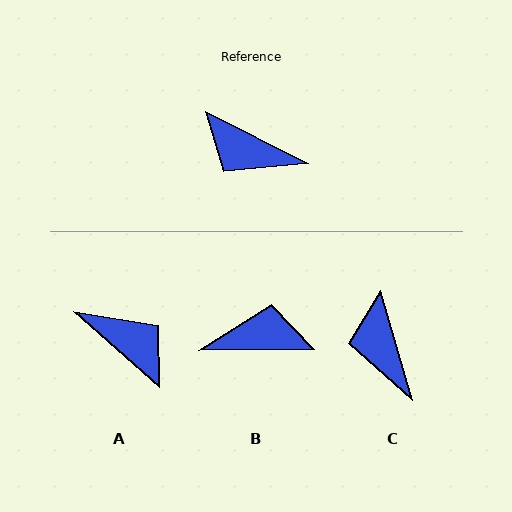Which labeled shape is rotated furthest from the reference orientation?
A, about 165 degrees away.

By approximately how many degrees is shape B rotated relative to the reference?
Approximately 153 degrees clockwise.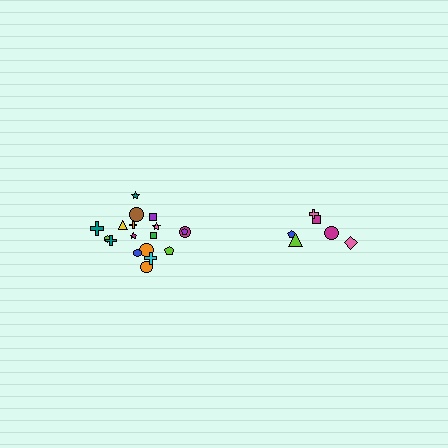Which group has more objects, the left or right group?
The left group.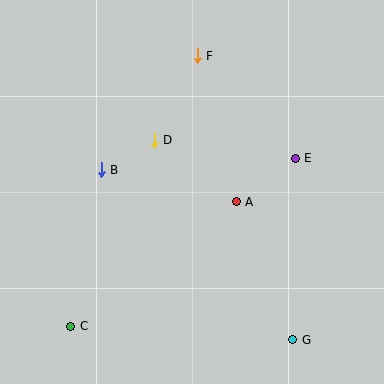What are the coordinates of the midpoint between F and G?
The midpoint between F and G is at (245, 198).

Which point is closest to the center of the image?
Point A at (236, 202) is closest to the center.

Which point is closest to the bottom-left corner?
Point C is closest to the bottom-left corner.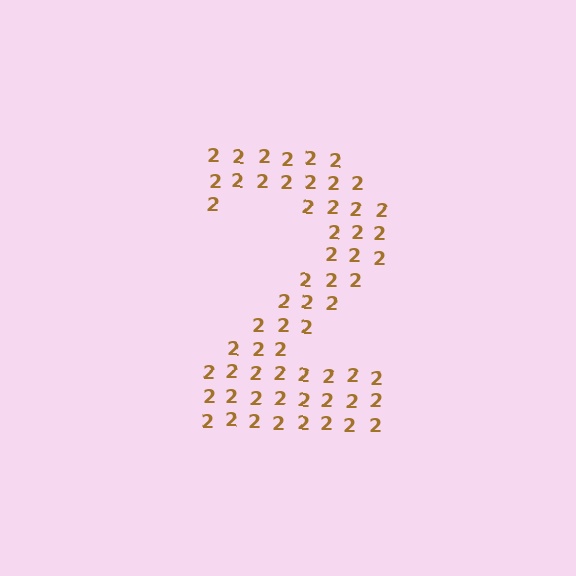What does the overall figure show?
The overall figure shows the digit 2.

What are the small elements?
The small elements are digit 2's.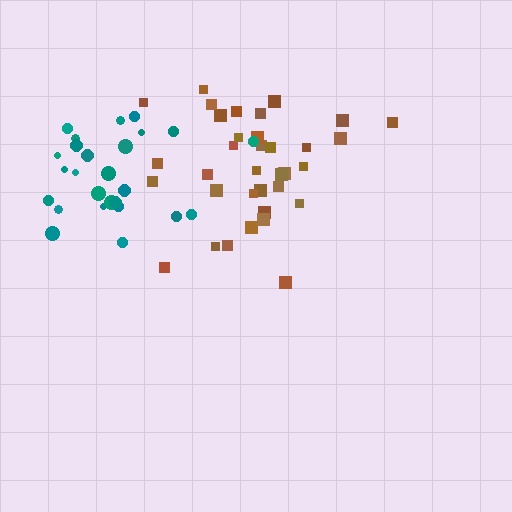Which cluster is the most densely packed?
Teal.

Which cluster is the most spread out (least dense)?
Brown.